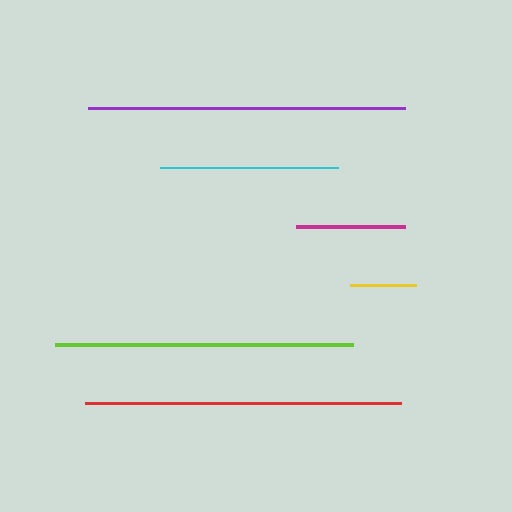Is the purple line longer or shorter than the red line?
The purple line is longer than the red line.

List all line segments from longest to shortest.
From longest to shortest: purple, red, lime, cyan, magenta, yellow.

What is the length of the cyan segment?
The cyan segment is approximately 178 pixels long.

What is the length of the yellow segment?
The yellow segment is approximately 66 pixels long.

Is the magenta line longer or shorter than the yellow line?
The magenta line is longer than the yellow line.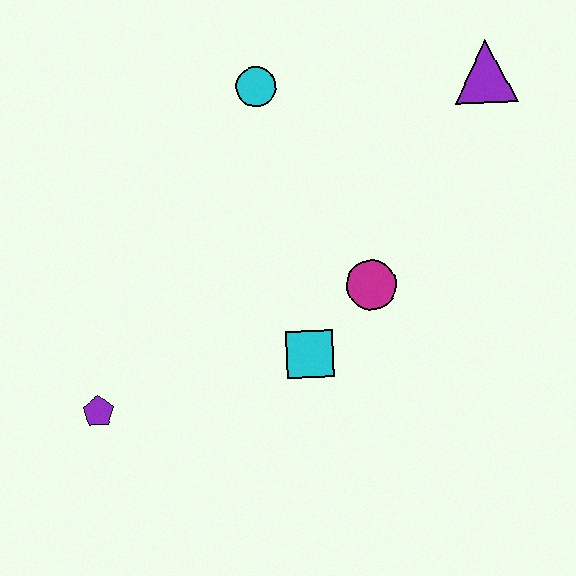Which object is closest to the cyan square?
The magenta circle is closest to the cyan square.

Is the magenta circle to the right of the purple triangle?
No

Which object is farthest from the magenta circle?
The purple pentagon is farthest from the magenta circle.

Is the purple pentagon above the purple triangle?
No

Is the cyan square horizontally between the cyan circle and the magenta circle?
Yes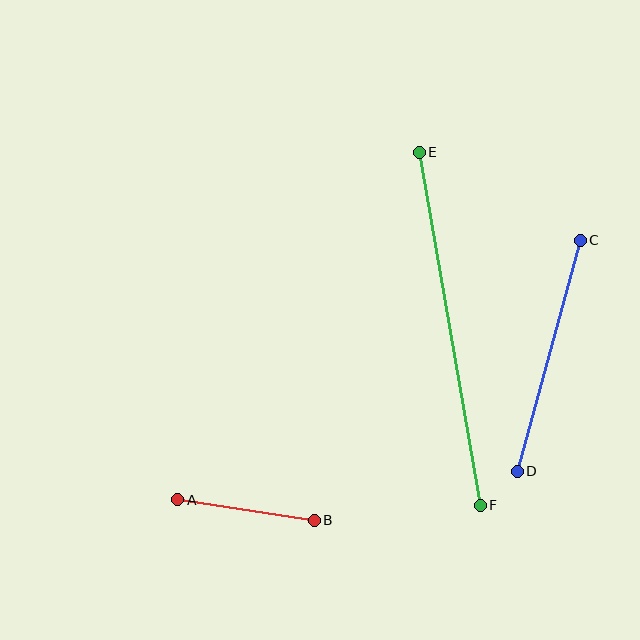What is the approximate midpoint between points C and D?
The midpoint is at approximately (549, 356) pixels.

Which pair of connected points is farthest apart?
Points E and F are farthest apart.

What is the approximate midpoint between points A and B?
The midpoint is at approximately (246, 510) pixels.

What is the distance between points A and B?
The distance is approximately 138 pixels.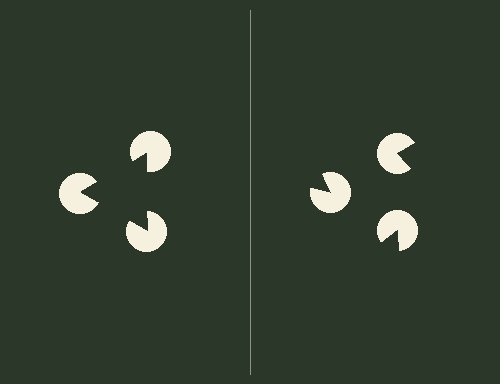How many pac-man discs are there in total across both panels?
6 — 3 on each side.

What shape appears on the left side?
An illusory triangle.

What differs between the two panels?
The pac-man discs are positioned identically on both sides; only the wedge orientations differ. On the left they align to a triangle; on the right they are misaligned.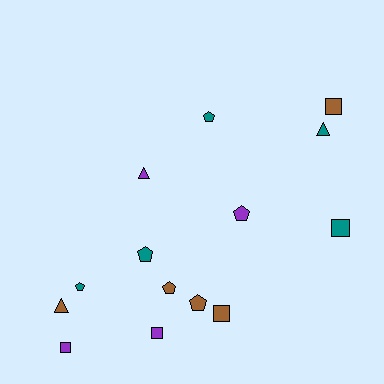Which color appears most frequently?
Teal, with 5 objects.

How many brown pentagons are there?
There are 2 brown pentagons.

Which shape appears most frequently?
Pentagon, with 6 objects.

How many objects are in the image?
There are 14 objects.